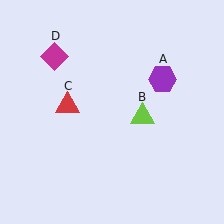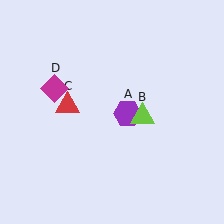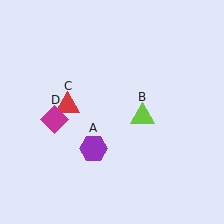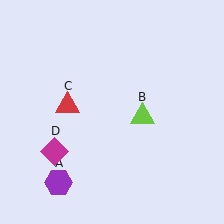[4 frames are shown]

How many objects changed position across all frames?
2 objects changed position: purple hexagon (object A), magenta diamond (object D).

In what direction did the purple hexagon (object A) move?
The purple hexagon (object A) moved down and to the left.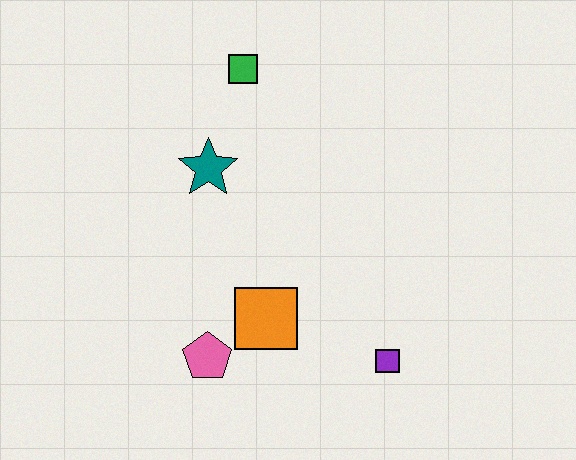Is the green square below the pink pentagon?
No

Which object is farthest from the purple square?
The green square is farthest from the purple square.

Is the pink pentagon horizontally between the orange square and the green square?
No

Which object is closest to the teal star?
The green square is closest to the teal star.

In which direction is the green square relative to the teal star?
The green square is above the teal star.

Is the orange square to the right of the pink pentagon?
Yes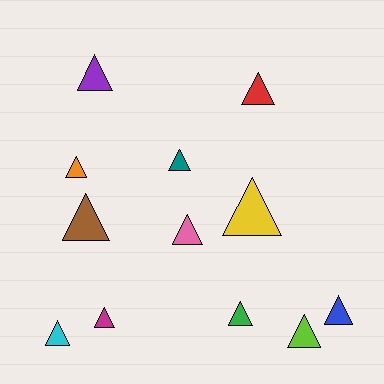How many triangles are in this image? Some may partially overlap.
There are 12 triangles.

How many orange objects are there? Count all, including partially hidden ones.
There is 1 orange object.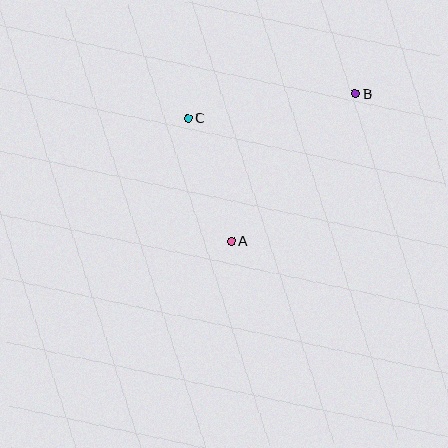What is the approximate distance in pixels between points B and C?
The distance between B and C is approximately 170 pixels.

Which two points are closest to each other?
Points A and C are closest to each other.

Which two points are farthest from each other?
Points A and B are farthest from each other.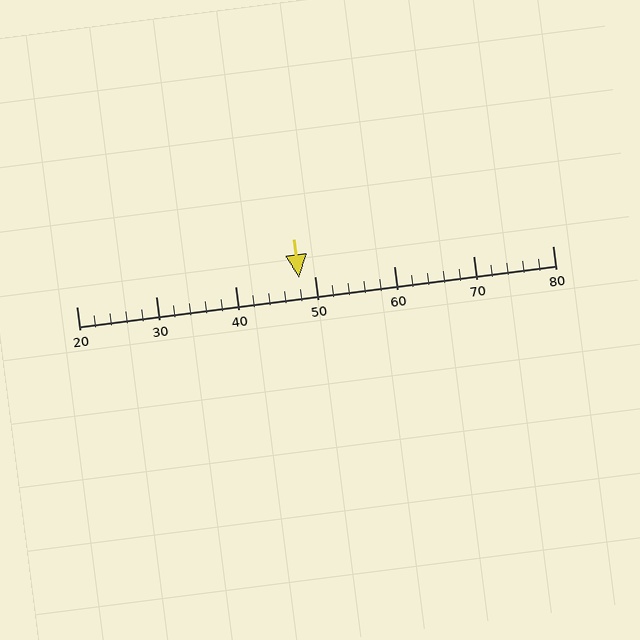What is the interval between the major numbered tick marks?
The major tick marks are spaced 10 units apart.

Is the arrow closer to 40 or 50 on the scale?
The arrow is closer to 50.